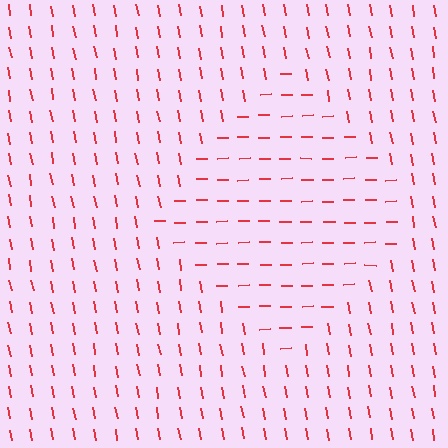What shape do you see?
I see a diamond.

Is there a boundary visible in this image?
Yes, there is a texture boundary formed by a change in line orientation.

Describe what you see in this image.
The image is filled with small red line segments. A diamond region in the image has lines oriented differently from the surrounding lines, creating a visible texture boundary.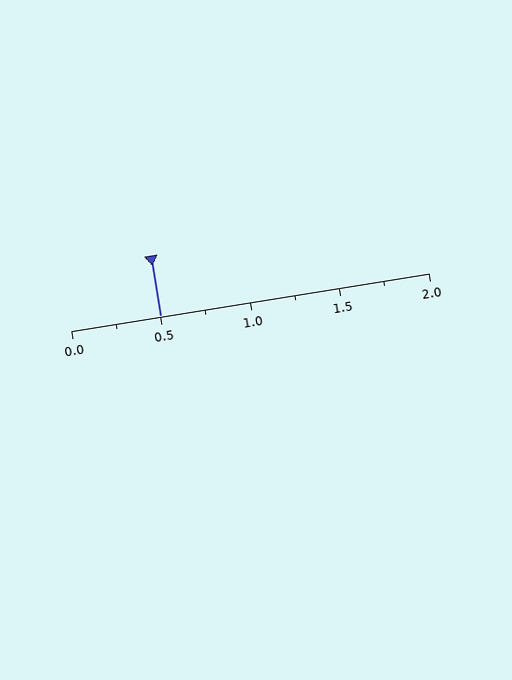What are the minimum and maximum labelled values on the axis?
The axis runs from 0.0 to 2.0.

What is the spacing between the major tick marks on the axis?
The major ticks are spaced 0.5 apart.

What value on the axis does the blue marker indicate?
The marker indicates approximately 0.5.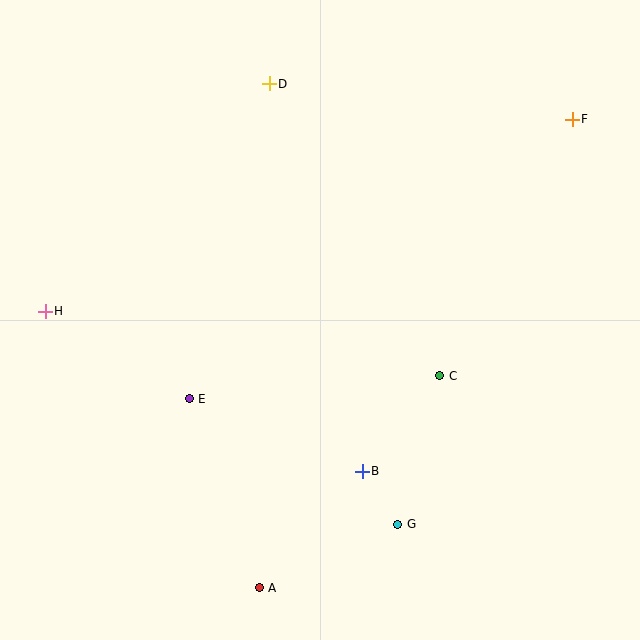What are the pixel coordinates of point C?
Point C is at (440, 376).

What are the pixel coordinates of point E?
Point E is at (189, 399).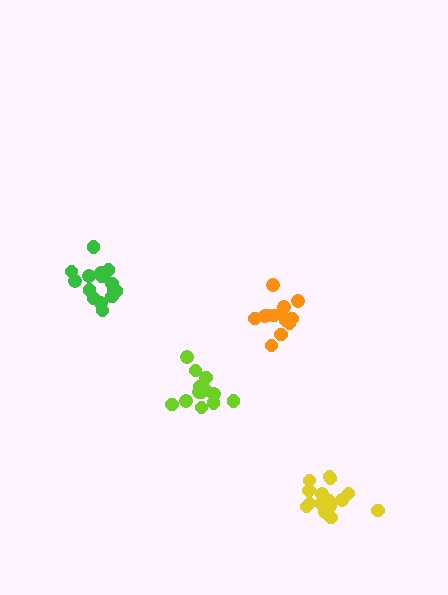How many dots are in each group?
Group 1: 13 dots, Group 2: 16 dots, Group 3: 15 dots, Group 4: 13 dots (57 total).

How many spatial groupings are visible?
There are 4 spatial groupings.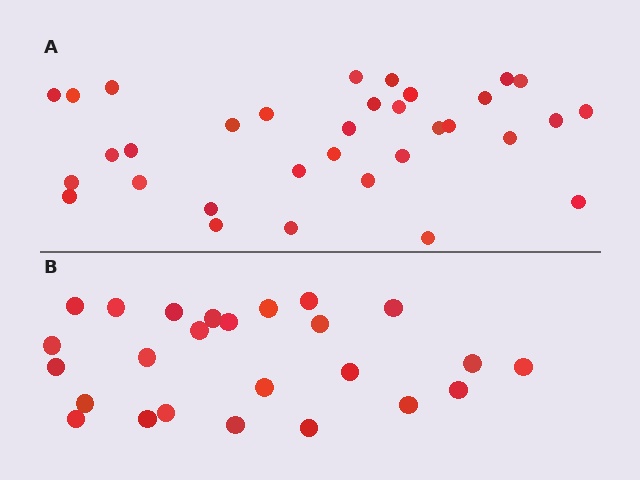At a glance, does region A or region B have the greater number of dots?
Region A (the top region) has more dots.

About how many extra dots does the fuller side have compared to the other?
Region A has roughly 8 or so more dots than region B.